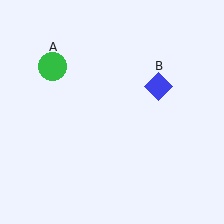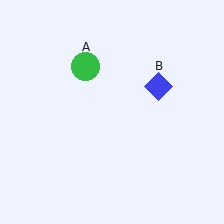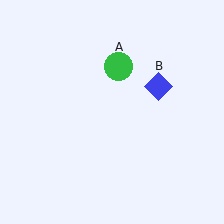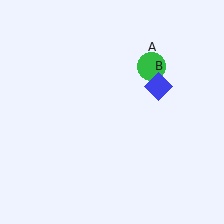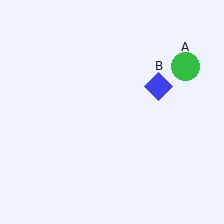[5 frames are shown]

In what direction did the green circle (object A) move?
The green circle (object A) moved right.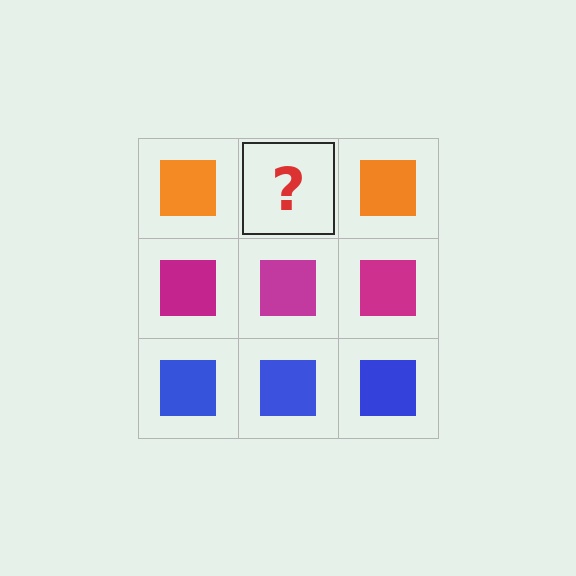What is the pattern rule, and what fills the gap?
The rule is that each row has a consistent color. The gap should be filled with an orange square.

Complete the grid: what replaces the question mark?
The question mark should be replaced with an orange square.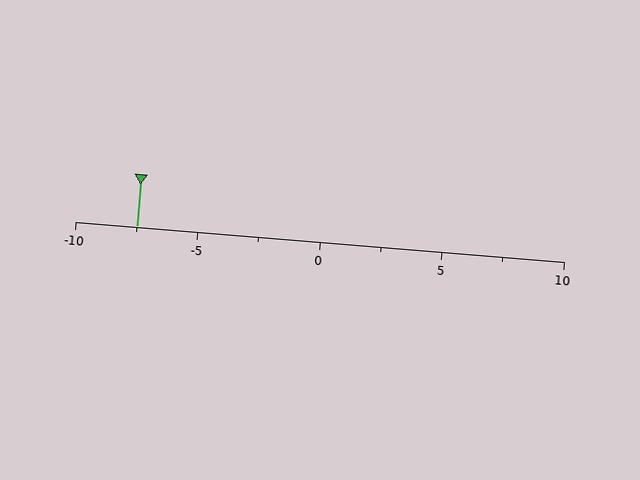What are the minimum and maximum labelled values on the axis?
The axis runs from -10 to 10.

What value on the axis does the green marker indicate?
The marker indicates approximately -7.5.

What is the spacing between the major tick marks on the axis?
The major ticks are spaced 5 apart.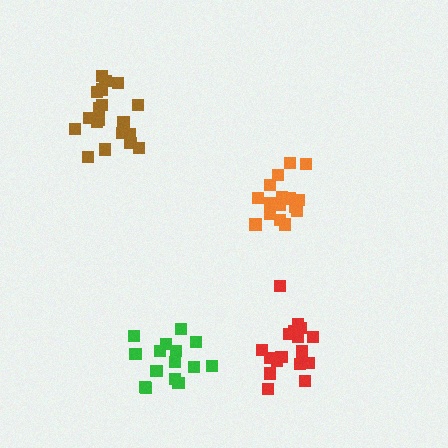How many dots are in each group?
Group 1: 19 dots, Group 2: 16 dots, Group 3: 17 dots, Group 4: 15 dots (67 total).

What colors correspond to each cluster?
The clusters are colored: brown, orange, red, green.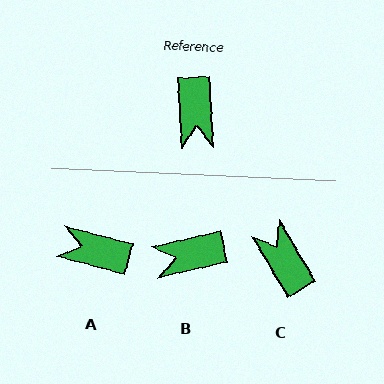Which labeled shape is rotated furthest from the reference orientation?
C, about 152 degrees away.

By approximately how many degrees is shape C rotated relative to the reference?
Approximately 152 degrees clockwise.